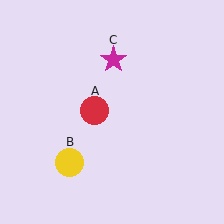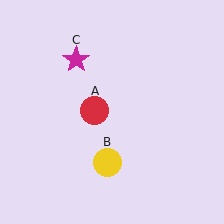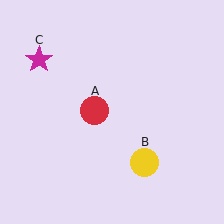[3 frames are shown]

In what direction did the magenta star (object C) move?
The magenta star (object C) moved left.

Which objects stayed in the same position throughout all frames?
Red circle (object A) remained stationary.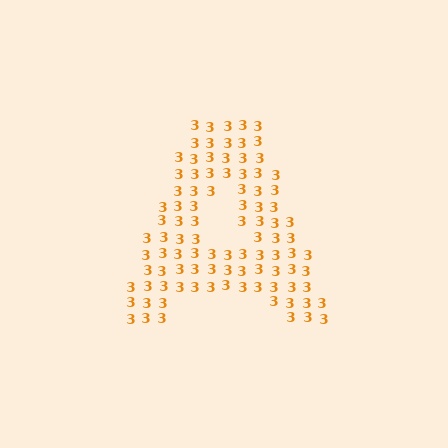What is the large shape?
The large shape is the letter A.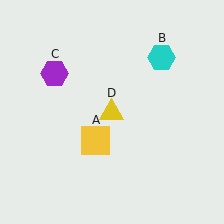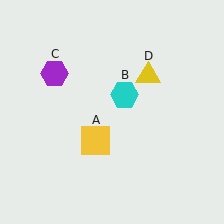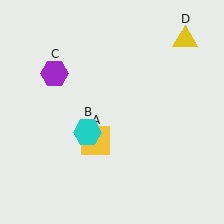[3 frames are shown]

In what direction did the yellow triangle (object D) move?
The yellow triangle (object D) moved up and to the right.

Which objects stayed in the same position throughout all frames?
Yellow square (object A) and purple hexagon (object C) remained stationary.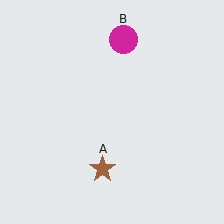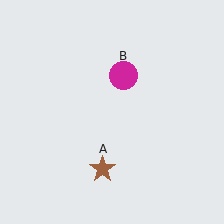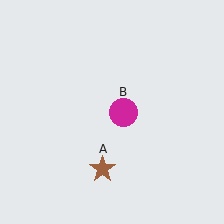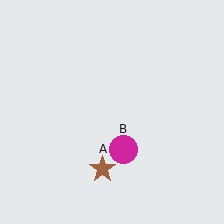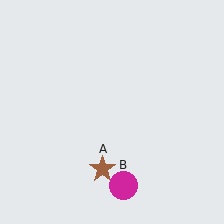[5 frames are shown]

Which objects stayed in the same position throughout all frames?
Brown star (object A) remained stationary.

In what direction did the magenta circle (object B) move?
The magenta circle (object B) moved down.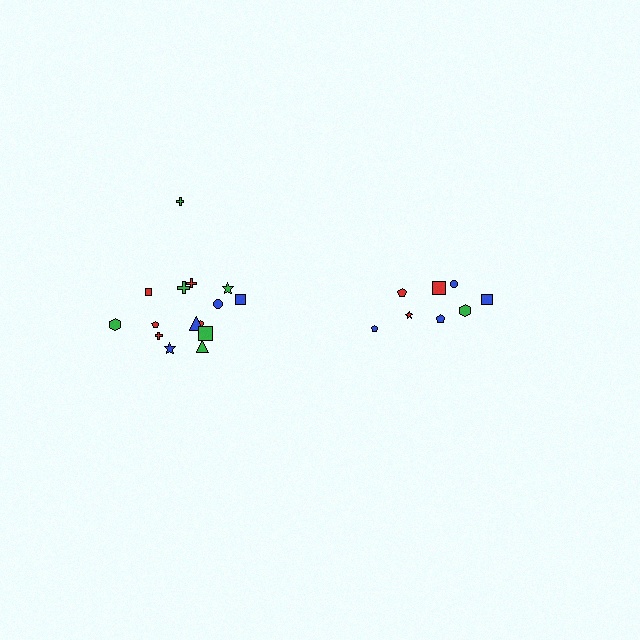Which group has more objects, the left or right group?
The left group.